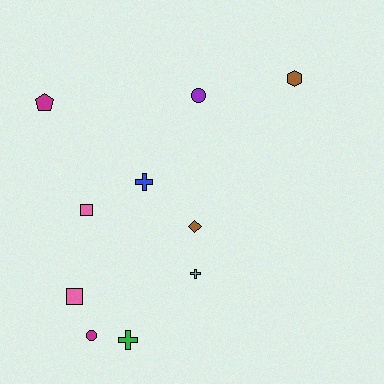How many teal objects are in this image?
There are no teal objects.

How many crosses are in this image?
There are 3 crosses.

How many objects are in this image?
There are 10 objects.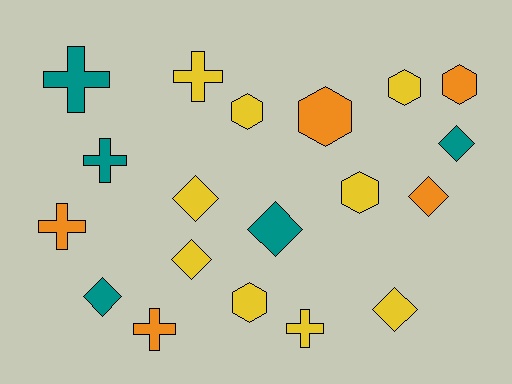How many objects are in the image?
There are 19 objects.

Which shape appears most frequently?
Diamond, with 7 objects.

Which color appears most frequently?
Yellow, with 9 objects.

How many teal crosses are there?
There are 2 teal crosses.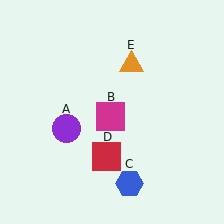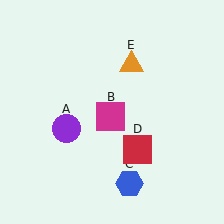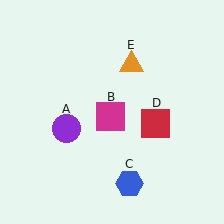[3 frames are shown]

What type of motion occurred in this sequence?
The red square (object D) rotated counterclockwise around the center of the scene.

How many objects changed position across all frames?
1 object changed position: red square (object D).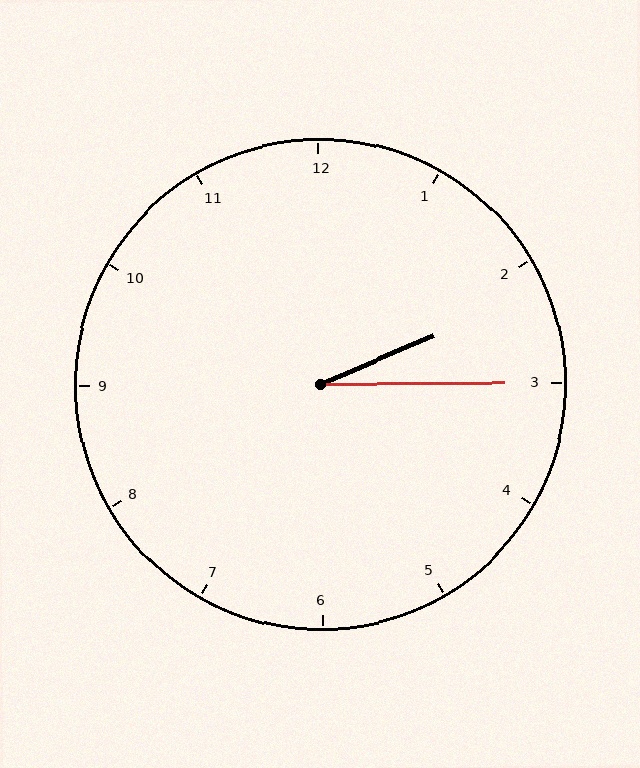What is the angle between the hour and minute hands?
Approximately 22 degrees.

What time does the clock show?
2:15.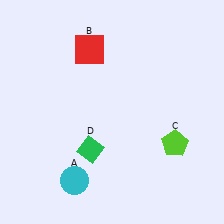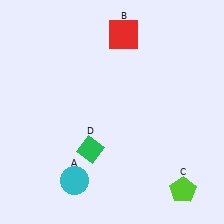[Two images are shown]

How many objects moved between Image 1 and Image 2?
2 objects moved between the two images.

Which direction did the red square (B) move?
The red square (B) moved right.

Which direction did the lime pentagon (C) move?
The lime pentagon (C) moved down.